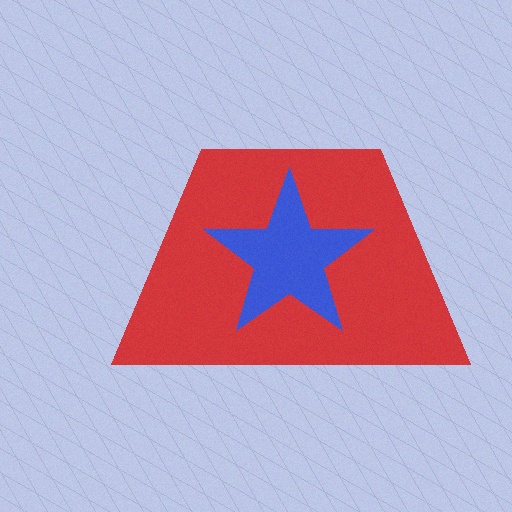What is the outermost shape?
The red trapezoid.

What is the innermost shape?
The blue star.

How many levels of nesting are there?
2.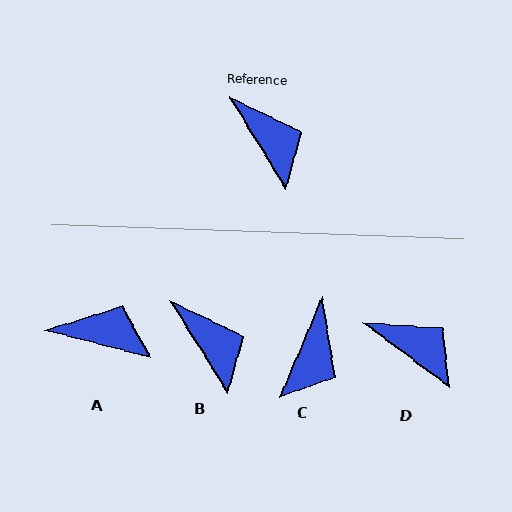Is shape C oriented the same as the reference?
No, it is off by about 55 degrees.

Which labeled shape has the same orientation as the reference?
B.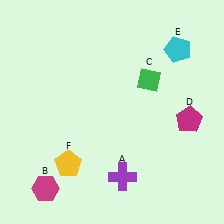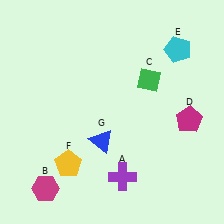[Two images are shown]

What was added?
A blue triangle (G) was added in Image 2.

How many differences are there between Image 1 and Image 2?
There is 1 difference between the two images.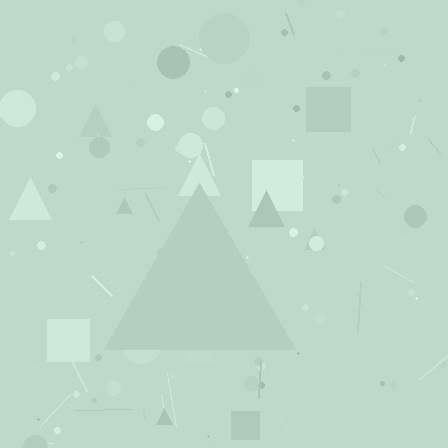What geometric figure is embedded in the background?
A triangle is embedded in the background.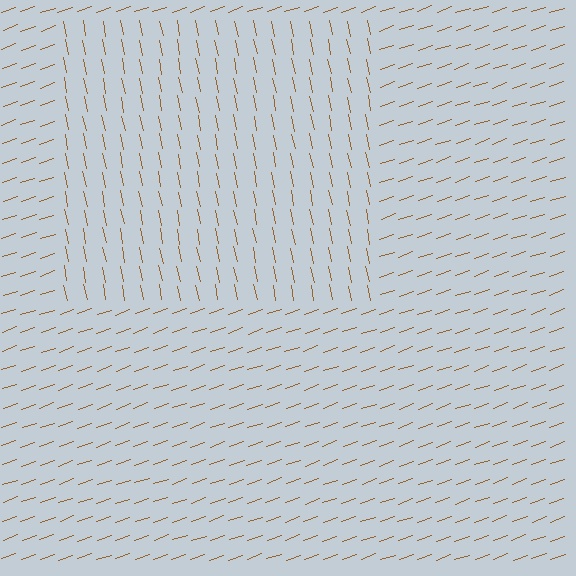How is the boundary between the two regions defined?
The boundary is defined purely by a change in line orientation (approximately 82 degrees difference). All lines are the same color and thickness.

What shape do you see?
I see a rectangle.